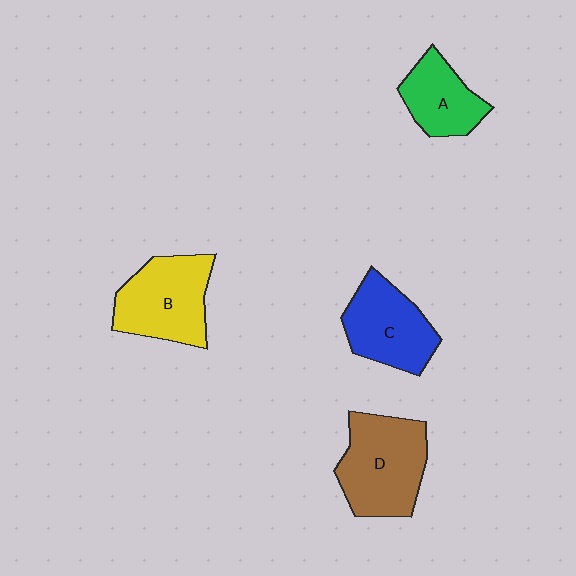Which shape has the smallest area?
Shape A (green).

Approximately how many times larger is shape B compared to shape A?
Approximately 1.4 times.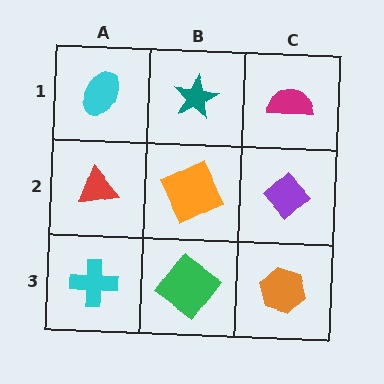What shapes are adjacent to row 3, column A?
A red triangle (row 2, column A), a green diamond (row 3, column B).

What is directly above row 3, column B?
An orange square.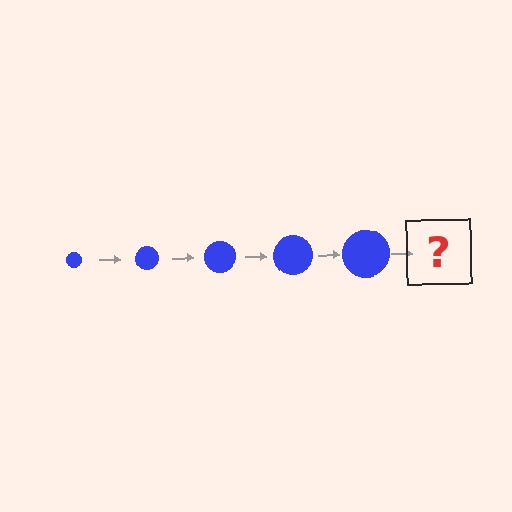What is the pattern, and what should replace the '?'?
The pattern is that the circle gets progressively larger each step. The '?' should be a blue circle, larger than the previous one.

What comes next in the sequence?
The next element should be a blue circle, larger than the previous one.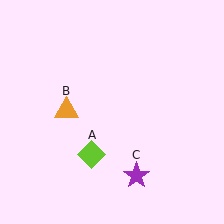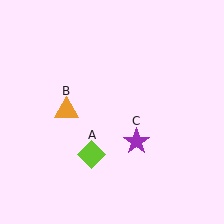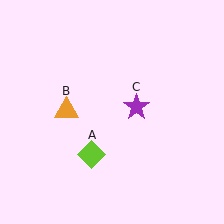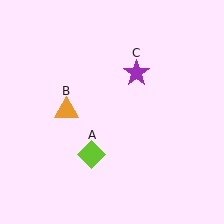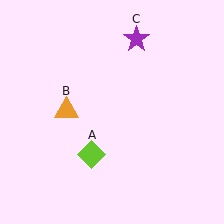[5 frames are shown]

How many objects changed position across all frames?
1 object changed position: purple star (object C).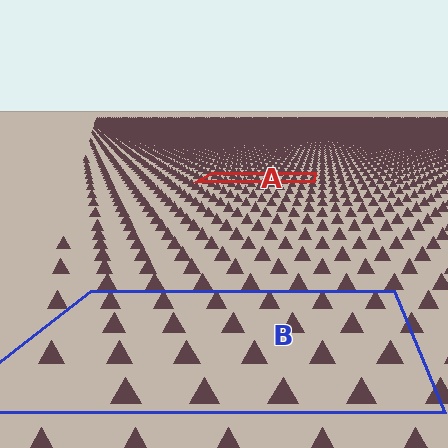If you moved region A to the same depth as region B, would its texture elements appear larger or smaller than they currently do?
They would appear larger. At a closer depth, the same texture elements are projected at a bigger on-screen size.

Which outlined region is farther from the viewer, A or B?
Region A is farther from the viewer — the texture elements inside it appear smaller and more densely packed.